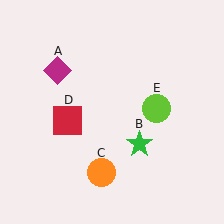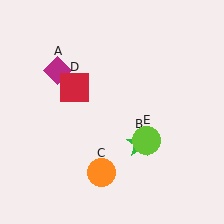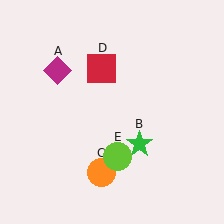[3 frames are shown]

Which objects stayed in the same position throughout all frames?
Magenta diamond (object A) and green star (object B) and orange circle (object C) remained stationary.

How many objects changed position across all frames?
2 objects changed position: red square (object D), lime circle (object E).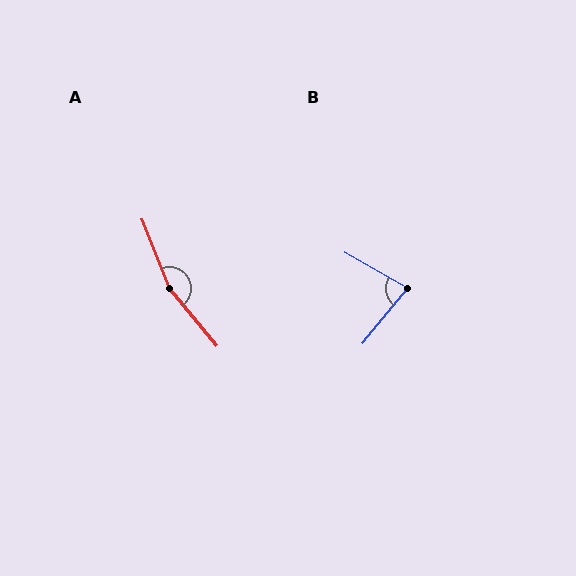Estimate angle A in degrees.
Approximately 163 degrees.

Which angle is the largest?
A, at approximately 163 degrees.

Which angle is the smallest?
B, at approximately 80 degrees.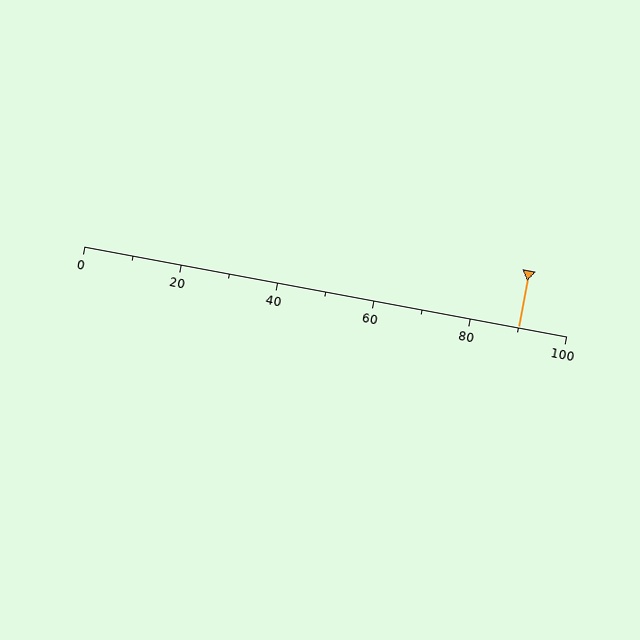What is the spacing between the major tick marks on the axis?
The major ticks are spaced 20 apart.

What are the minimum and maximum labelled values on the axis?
The axis runs from 0 to 100.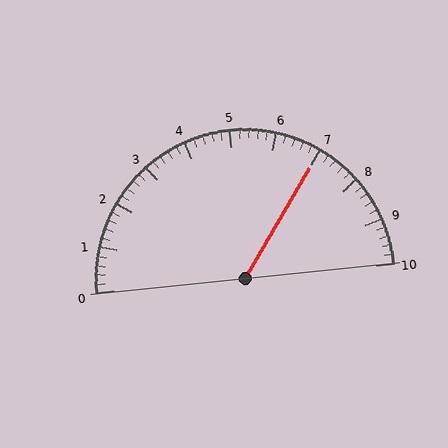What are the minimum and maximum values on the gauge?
The gauge ranges from 0 to 10.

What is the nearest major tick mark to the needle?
The nearest major tick mark is 7.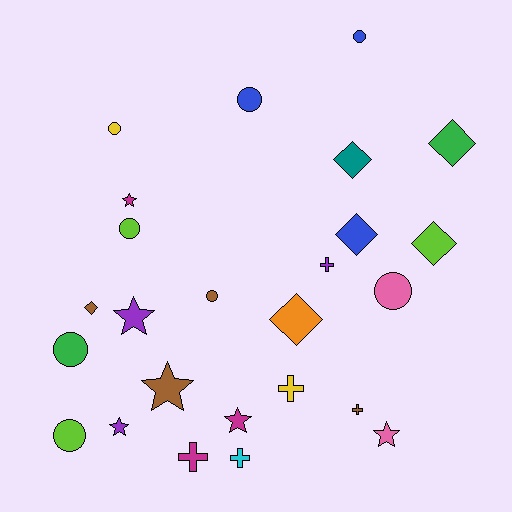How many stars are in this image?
There are 6 stars.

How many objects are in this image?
There are 25 objects.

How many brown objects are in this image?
There are 4 brown objects.